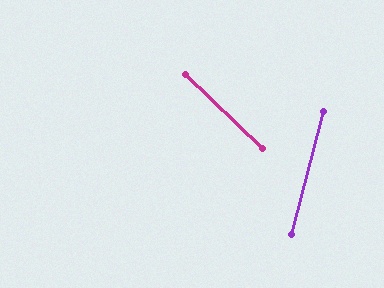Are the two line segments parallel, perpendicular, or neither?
Neither parallel nor perpendicular — they differ by about 61°.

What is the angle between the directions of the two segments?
Approximately 61 degrees.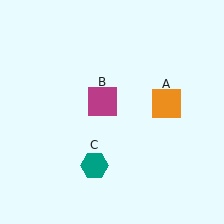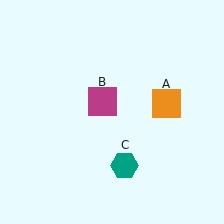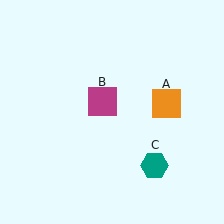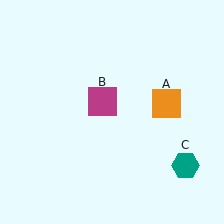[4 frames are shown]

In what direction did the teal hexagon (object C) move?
The teal hexagon (object C) moved right.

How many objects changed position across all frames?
1 object changed position: teal hexagon (object C).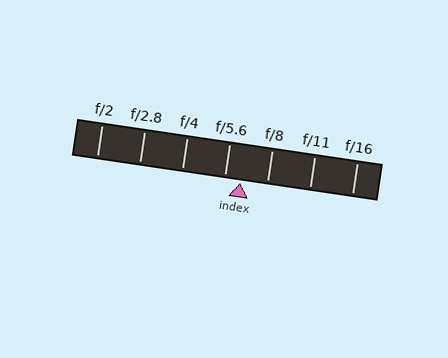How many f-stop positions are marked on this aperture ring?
There are 7 f-stop positions marked.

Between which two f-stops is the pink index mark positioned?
The index mark is between f/5.6 and f/8.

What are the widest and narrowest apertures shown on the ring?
The widest aperture shown is f/2 and the narrowest is f/16.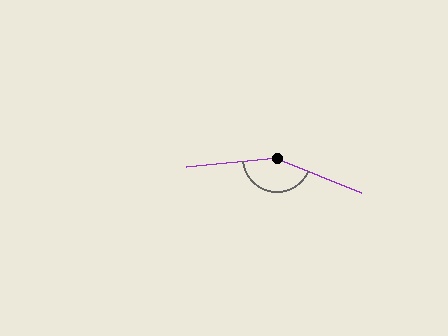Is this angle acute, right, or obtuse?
It is obtuse.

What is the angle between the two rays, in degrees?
Approximately 152 degrees.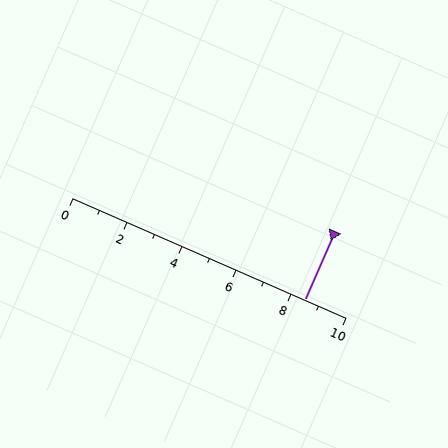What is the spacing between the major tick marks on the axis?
The major ticks are spaced 2 apart.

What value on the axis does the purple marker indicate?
The marker indicates approximately 8.5.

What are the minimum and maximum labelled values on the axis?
The axis runs from 0 to 10.